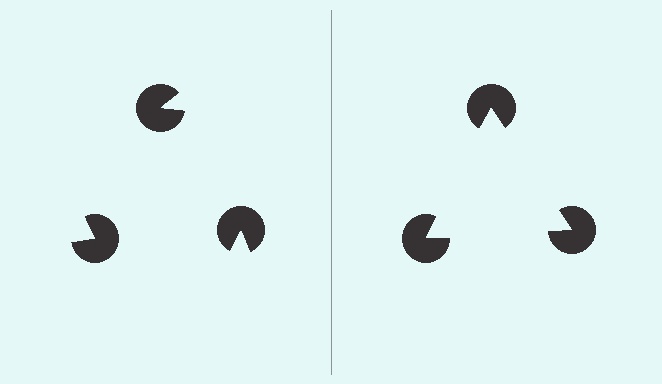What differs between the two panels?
The pac-man discs are positioned identically on both sides; only the wedge orientations differ. On the right they align to a triangle; on the left they are misaligned.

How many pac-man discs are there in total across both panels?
6 — 3 on each side.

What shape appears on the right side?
An illusory triangle.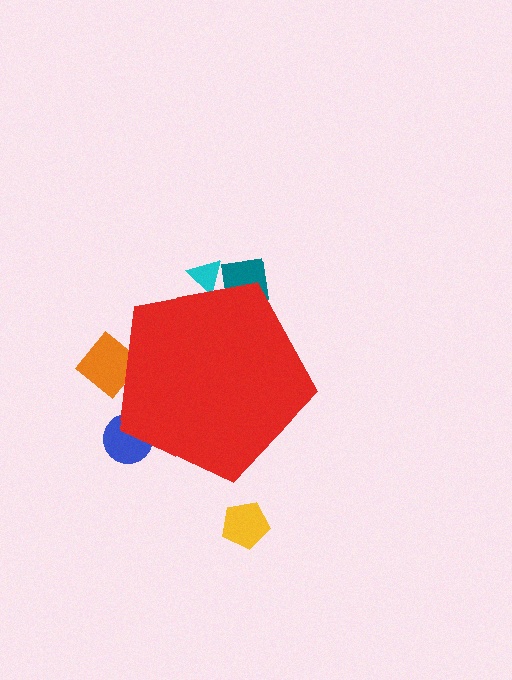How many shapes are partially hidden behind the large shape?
4 shapes are partially hidden.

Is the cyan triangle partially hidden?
Yes, the cyan triangle is partially hidden behind the red pentagon.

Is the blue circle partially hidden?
Yes, the blue circle is partially hidden behind the red pentagon.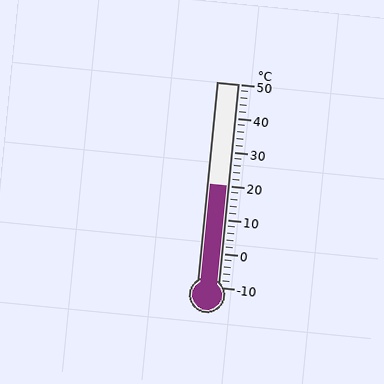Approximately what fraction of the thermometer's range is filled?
The thermometer is filled to approximately 50% of its range.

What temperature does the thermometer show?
The thermometer shows approximately 20°C.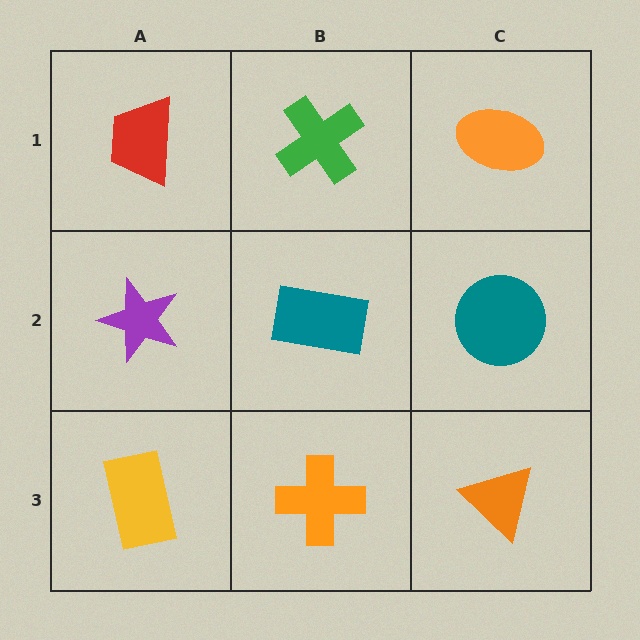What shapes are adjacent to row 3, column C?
A teal circle (row 2, column C), an orange cross (row 3, column B).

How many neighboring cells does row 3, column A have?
2.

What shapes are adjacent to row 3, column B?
A teal rectangle (row 2, column B), a yellow rectangle (row 3, column A), an orange triangle (row 3, column C).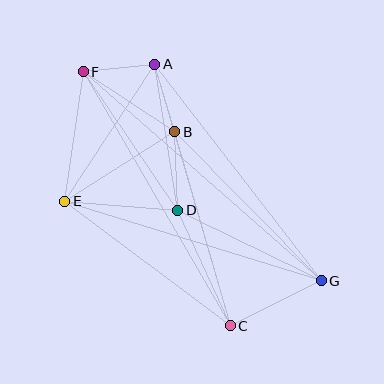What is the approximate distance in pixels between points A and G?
The distance between A and G is approximately 273 pixels.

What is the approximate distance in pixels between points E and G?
The distance between E and G is approximately 269 pixels.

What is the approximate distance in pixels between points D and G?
The distance between D and G is approximately 160 pixels.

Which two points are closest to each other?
Points A and B are closest to each other.